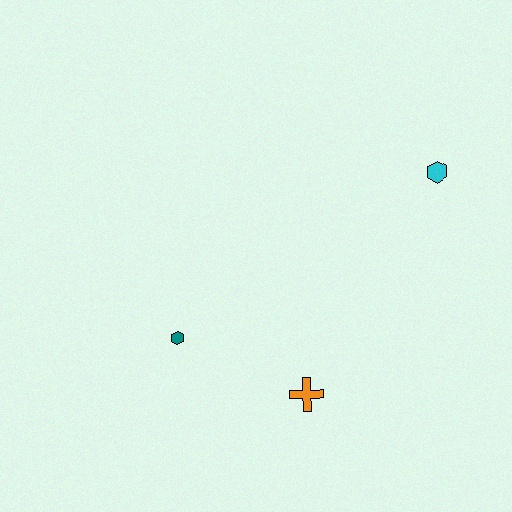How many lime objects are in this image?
There are no lime objects.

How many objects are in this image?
There are 3 objects.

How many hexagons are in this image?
There are 2 hexagons.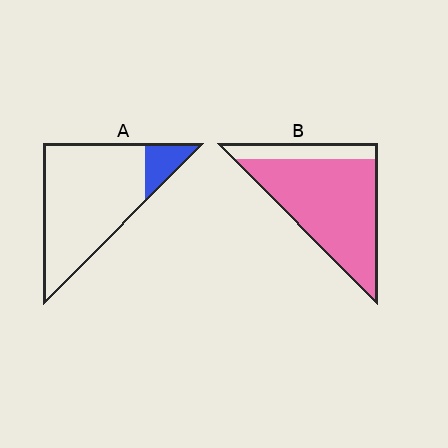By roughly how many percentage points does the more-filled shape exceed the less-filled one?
By roughly 70 percentage points (B over A).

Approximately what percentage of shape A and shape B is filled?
A is approximately 15% and B is approximately 80%.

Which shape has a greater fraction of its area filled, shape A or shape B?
Shape B.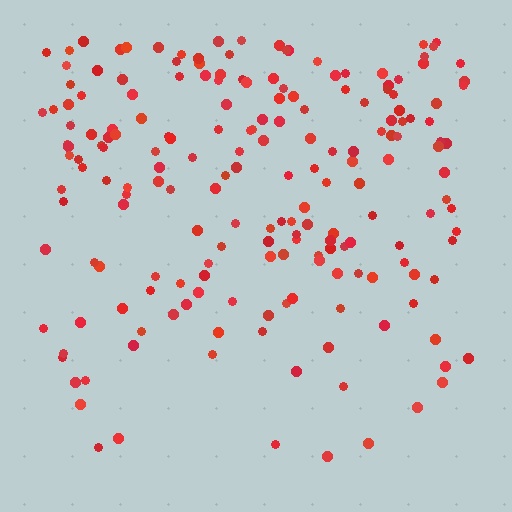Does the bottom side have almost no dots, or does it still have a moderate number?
Still a moderate number, just noticeably fewer than the top.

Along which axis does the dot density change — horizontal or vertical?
Vertical.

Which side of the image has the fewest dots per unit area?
The bottom.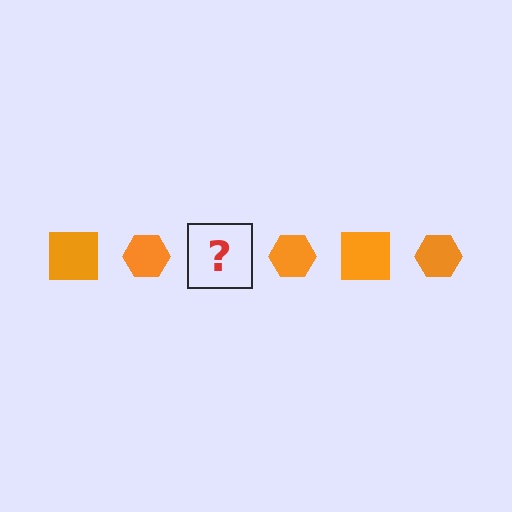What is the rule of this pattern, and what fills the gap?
The rule is that the pattern cycles through square, hexagon shapes in orange. The gap should be filled with an orange square.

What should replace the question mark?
The question mark should be replaced with an orange square.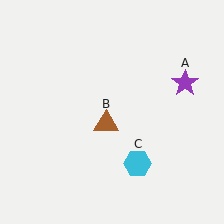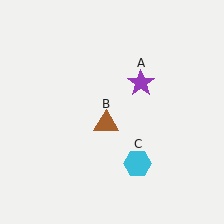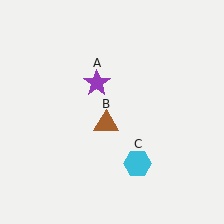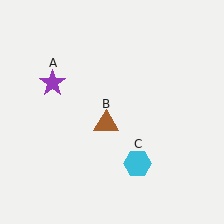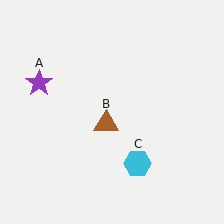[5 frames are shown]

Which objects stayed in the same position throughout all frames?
Brown triangle (object B) and cyan hexagon (object C) remained stationary.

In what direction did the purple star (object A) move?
The purple star (object A) moved left.